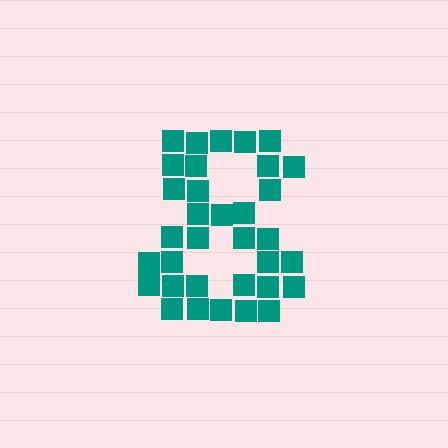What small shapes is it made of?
It is made of small squares.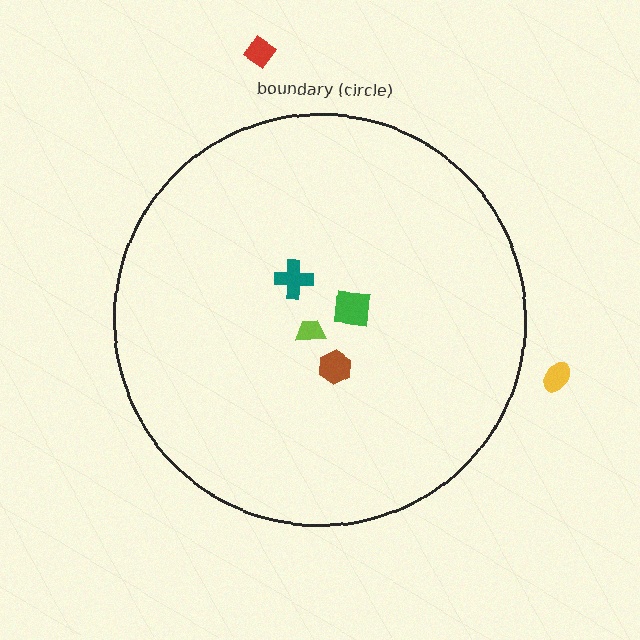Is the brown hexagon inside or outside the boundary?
Inside.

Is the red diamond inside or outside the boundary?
Outside.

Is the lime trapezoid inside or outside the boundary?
Inside.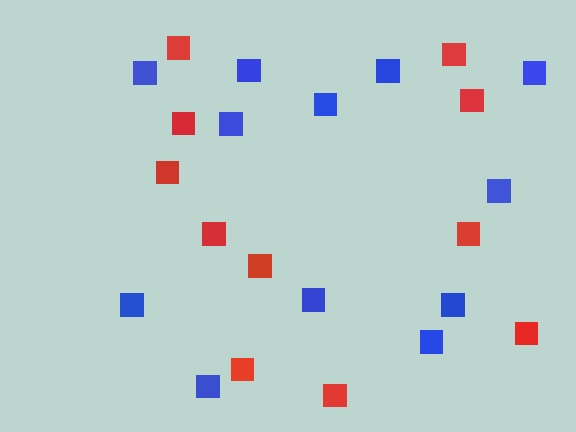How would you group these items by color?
There are 2 groups: one group of red squares (11) and one group of blue squares (12).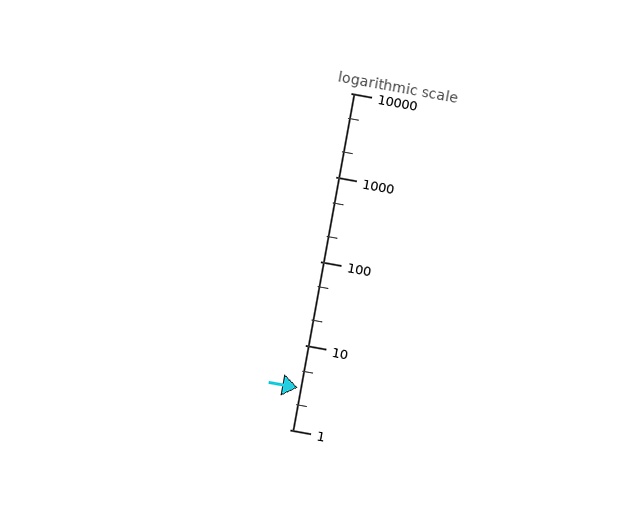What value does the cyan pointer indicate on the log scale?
The pointer indicates approximately 3.1.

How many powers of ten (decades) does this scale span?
The scale spans 4 decades, from 1 to 10000.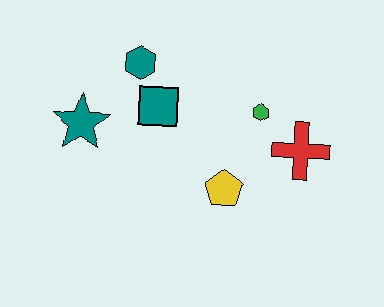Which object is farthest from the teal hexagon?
The red cross is farthest from the teal hexagon.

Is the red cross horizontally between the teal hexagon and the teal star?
No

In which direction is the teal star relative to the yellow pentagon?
The teal star is to the left of the yellow pentagon.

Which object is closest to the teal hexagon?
The teal square is closest to the teal hexagon.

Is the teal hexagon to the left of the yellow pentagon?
Yes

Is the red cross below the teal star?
Yes